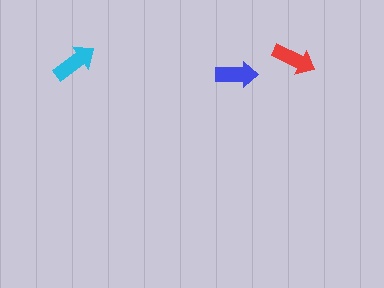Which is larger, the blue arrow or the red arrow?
The red one.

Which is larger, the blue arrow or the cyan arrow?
The cyan one.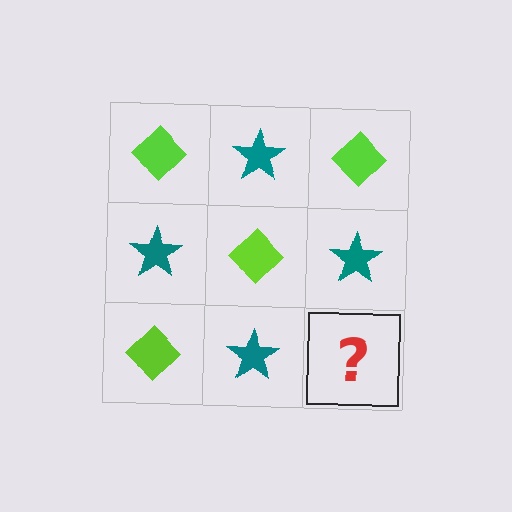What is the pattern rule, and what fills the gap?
The rule is that it alternates lime diamond and teal star in a checkerboard pattern. The gap should be filled with a lime diamond.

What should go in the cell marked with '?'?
The missing cell should contain a lime diamond.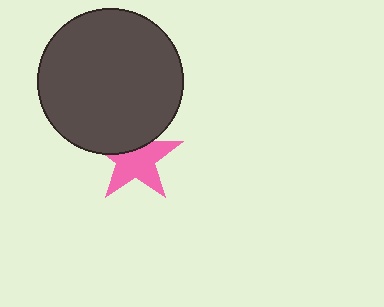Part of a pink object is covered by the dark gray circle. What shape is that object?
It is a star.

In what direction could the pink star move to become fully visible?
The pink star could move down. That would shift it out from behind the dark gray circle entirely.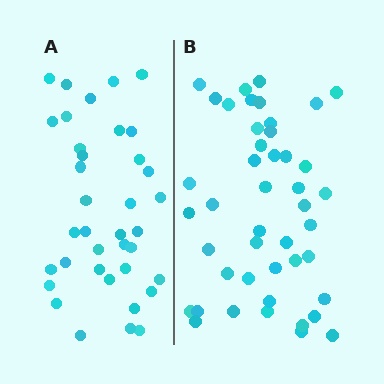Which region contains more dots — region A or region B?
Region B (the right region) has more dots.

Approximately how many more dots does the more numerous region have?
Region B has roughly 8 or so more dots than region A.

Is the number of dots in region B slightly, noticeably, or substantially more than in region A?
Region B has only slightly more — the two regions are fairly close. The ratio is roughly 1.2 to 1.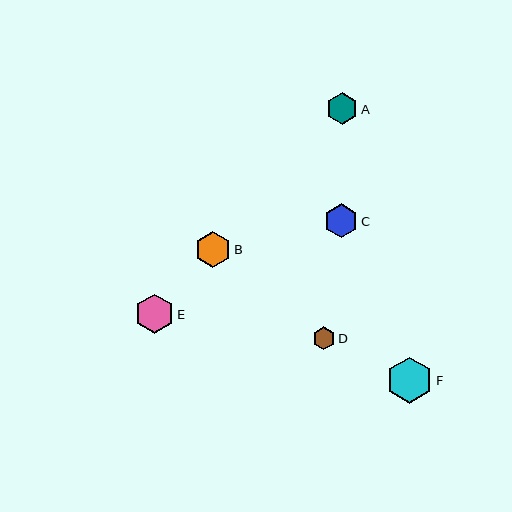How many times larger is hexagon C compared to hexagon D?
Hexagon C is approximately 1.5 times the size of hexagon D.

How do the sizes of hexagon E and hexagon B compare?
Hexagon E and hexagon B are approximately the same size.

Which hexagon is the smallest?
Hexagon D is the smallest with a size of approximately 23 pixels.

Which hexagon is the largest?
Hexagon F is the largest with a size of approximately 47 pixels.